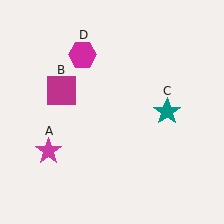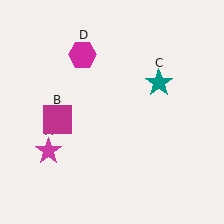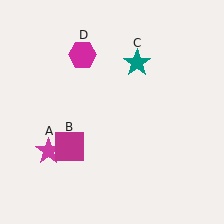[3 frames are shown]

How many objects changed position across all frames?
2 objects changed position: magenta square (object B), teal star (object C).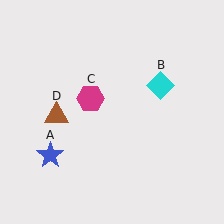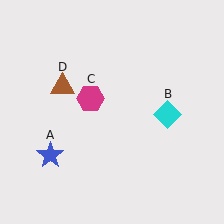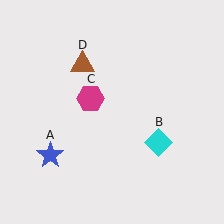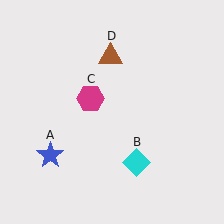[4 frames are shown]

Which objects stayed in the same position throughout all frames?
Blue star (object A) and magenta hexagon (object C) remained stationary.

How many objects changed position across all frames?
2 objects changed position: cyan diamond (object B), brown triangle (object D).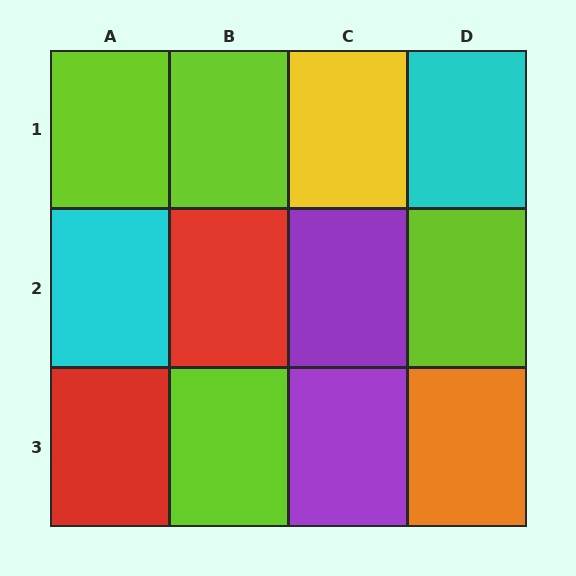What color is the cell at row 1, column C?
Yellow.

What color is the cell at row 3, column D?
Orange.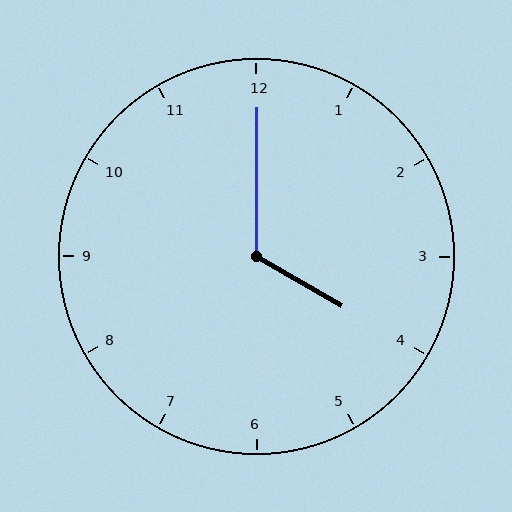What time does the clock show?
4:00.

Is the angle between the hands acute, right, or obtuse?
It is obtuse.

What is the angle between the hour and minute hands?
Approximately 120 degrees.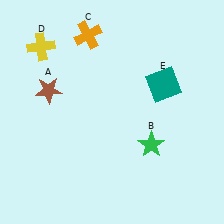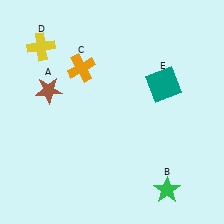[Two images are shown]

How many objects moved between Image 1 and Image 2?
2 objects moved between the two images.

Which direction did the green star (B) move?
The green star (B) moved down.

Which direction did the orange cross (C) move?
The orange cross (C) moved down.